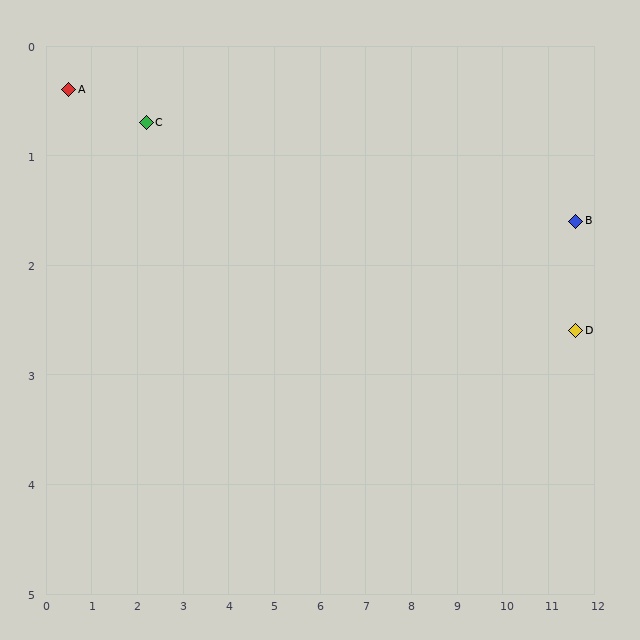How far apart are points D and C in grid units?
Points D and C are about 9.6 grid units apart.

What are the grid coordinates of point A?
Point A is at approximately (0.5, 0.4).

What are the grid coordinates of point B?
Point B is at approximately (11.6, 1.6).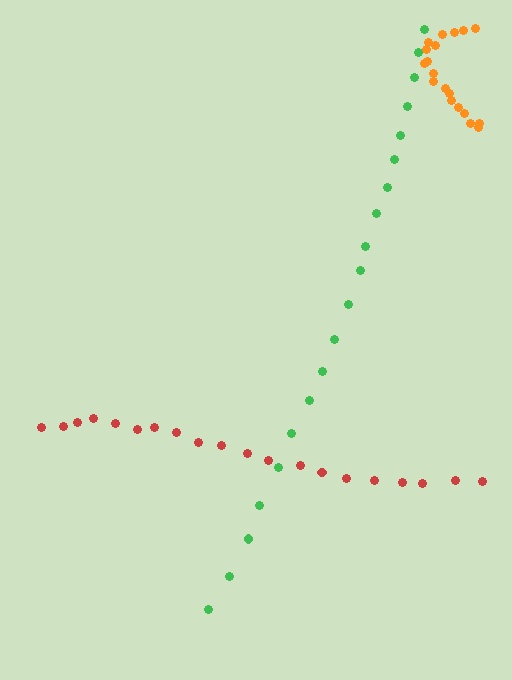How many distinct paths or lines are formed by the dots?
There are 3 distinct paths.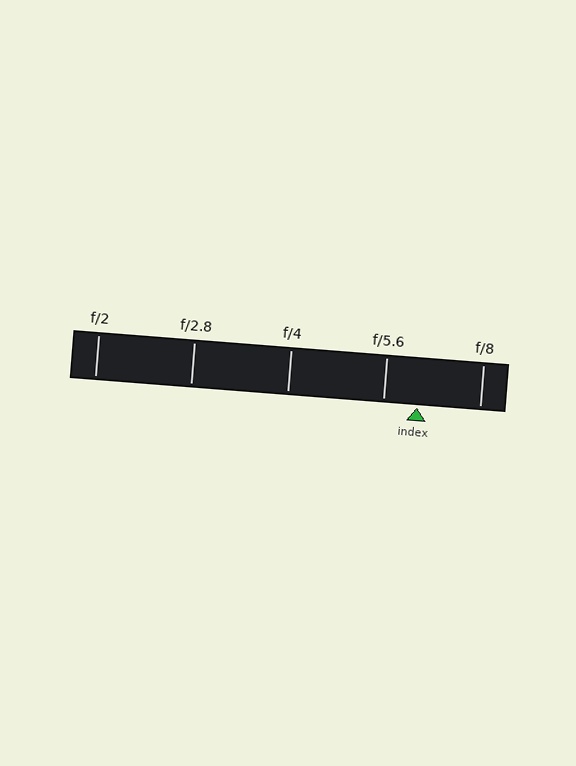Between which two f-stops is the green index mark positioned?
The index mark is between f/5.6 and f/8.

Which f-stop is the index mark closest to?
The index mark is closest to f/5.6.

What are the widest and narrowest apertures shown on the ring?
The widest aperture shown is f/2 and the narrowest is f/8.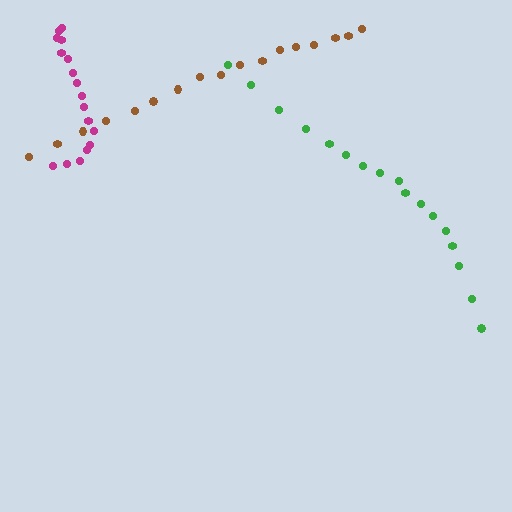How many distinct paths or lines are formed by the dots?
There are 3 distinct paths.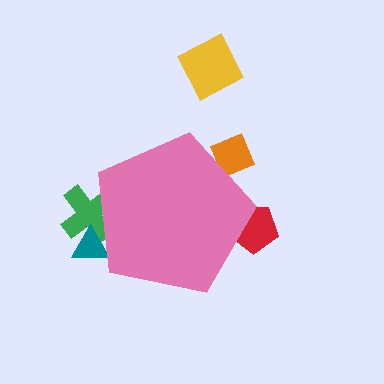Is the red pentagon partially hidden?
Yes, the red pentagon is partially hidden behind the pink pentagon.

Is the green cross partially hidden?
Yes, the green cross is partially hidden behind the pink pentagon.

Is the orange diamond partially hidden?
Yes, the orange diamond is partially hidden behind the pink pentagon.